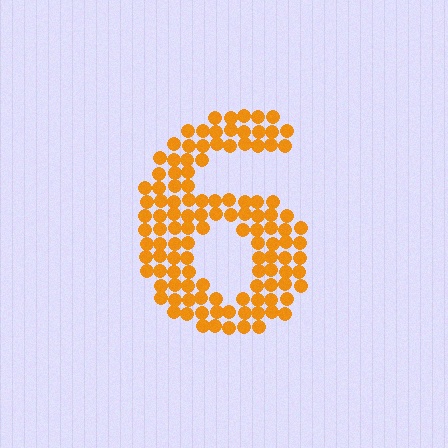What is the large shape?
The large shape is the digit 6.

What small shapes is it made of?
It is made of small circles.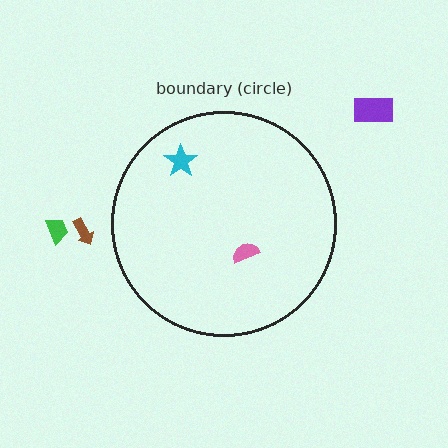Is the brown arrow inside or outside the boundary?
Outside.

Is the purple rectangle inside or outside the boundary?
Outside.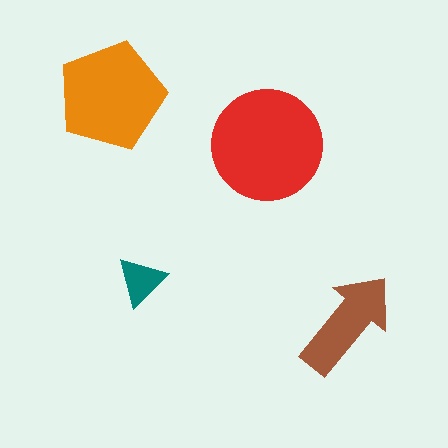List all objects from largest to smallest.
The red circle, the orange pentagon, the brown arrow, the teal triangle.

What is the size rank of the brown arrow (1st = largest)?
3rd.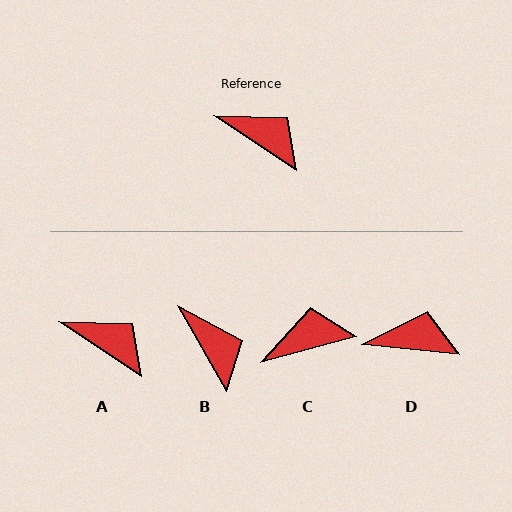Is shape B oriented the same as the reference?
No, it is off by about 27 degrees.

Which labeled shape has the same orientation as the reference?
A.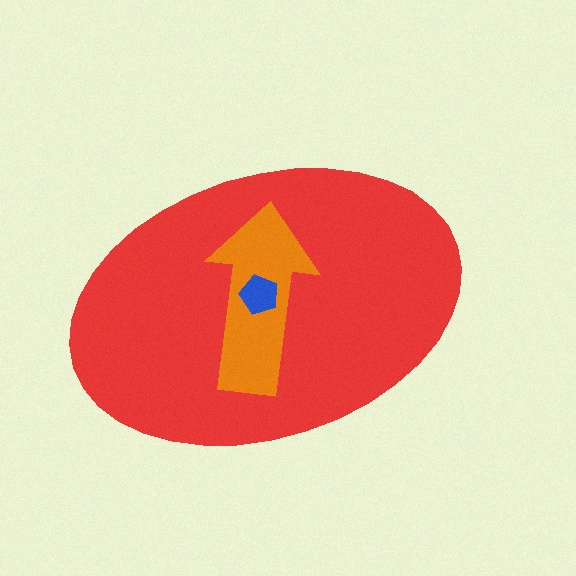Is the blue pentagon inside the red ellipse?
Yes.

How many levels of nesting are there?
3.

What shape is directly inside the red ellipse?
The orange arrow.